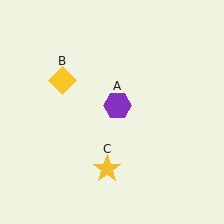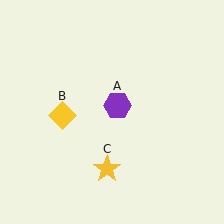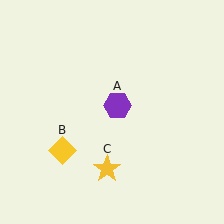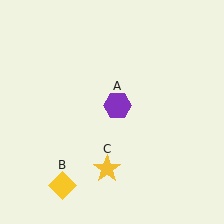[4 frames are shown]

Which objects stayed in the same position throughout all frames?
Purple hexagon (object A) and yellow star (object C) remained stationary.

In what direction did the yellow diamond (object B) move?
The yellow diamond (object B) moved down.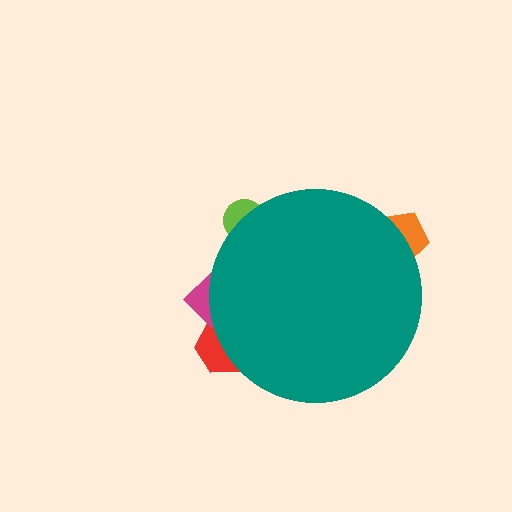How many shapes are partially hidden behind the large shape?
4 shapes are partially hidden.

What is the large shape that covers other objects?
A teal circle.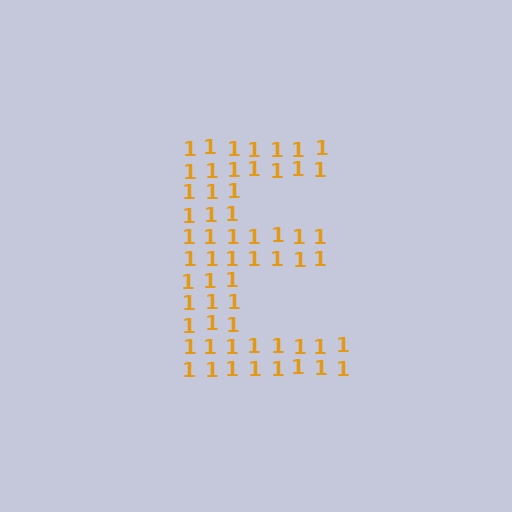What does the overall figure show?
The overall figure shows the letter E.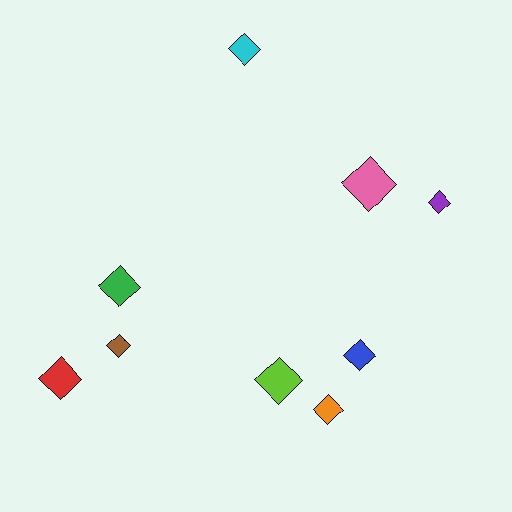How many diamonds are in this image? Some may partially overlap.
There are 9 diamonds.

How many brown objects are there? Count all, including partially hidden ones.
There is 1 brown object.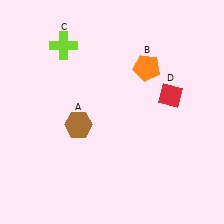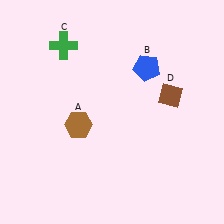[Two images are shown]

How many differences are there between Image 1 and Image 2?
There are 3 differences between the two images.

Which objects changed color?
B changed from orange to blue. C changed from lime to green. D changed from red to brown.